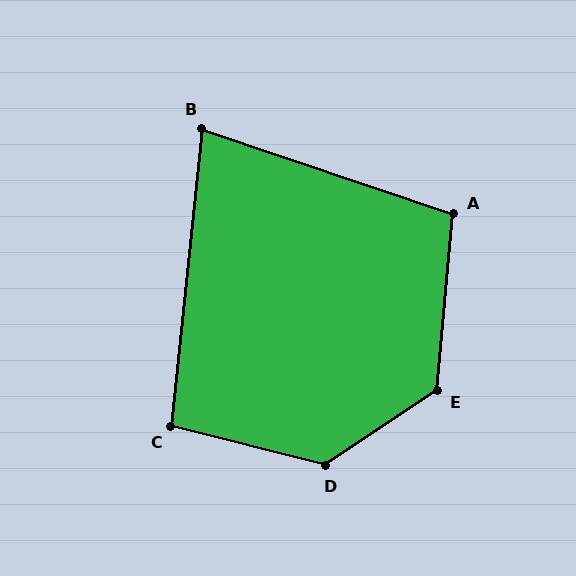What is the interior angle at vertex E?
Approximately 129 degrees (obtuse).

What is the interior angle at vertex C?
Approximately 98 degrees (obtuse).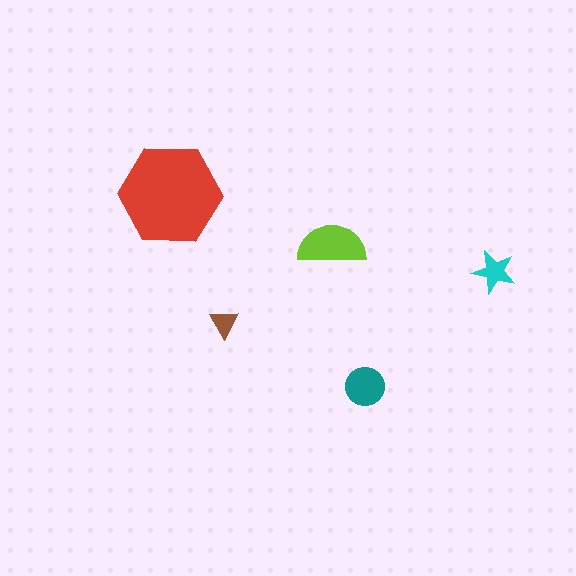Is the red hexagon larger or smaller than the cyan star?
Larger.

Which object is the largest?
The red hexagon.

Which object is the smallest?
The brown triangle.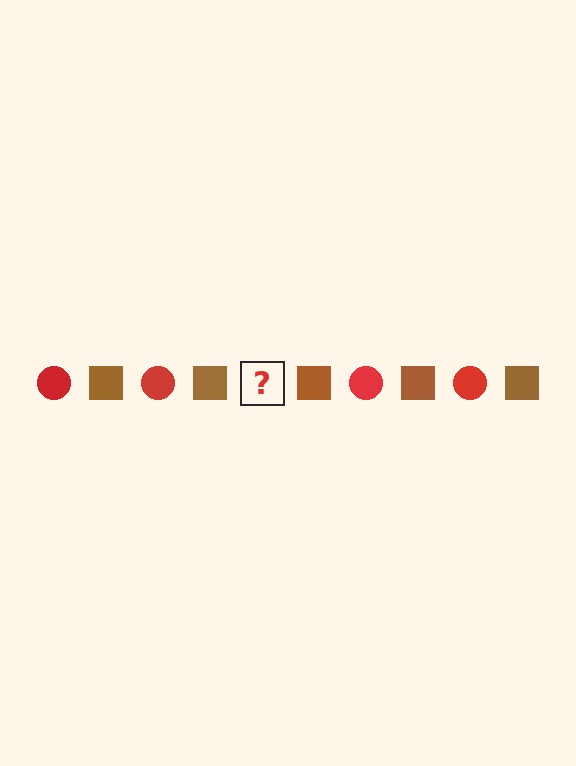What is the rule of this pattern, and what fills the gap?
The rule is that the pattern alternates between red circle and brown square. The gap should be filled with a red circle.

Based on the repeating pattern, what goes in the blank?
The blank should be a red circle.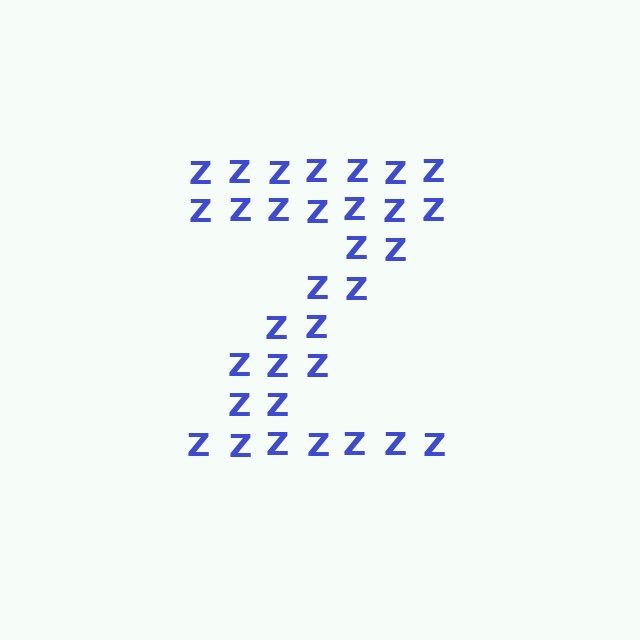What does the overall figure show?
The overall figure shows the letter Z.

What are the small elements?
The small elements are letter Z's.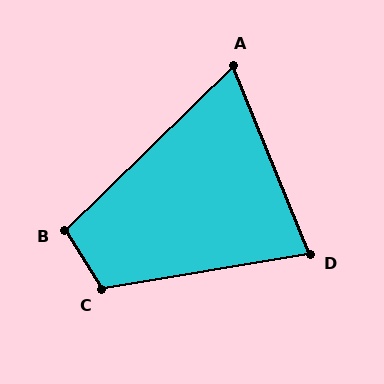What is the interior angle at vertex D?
Approximately 78 degrees (acute).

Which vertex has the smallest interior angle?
A, at approximately 68 degrees.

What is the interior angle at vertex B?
Approximately 102 degrees (obtuse).